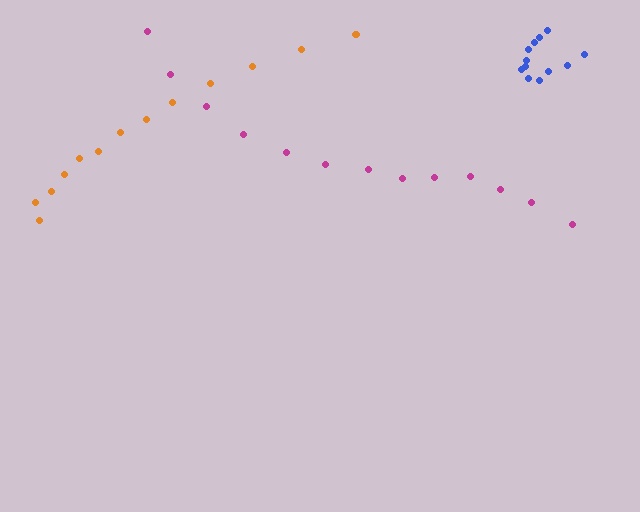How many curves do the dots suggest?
There are 3 distinct paths.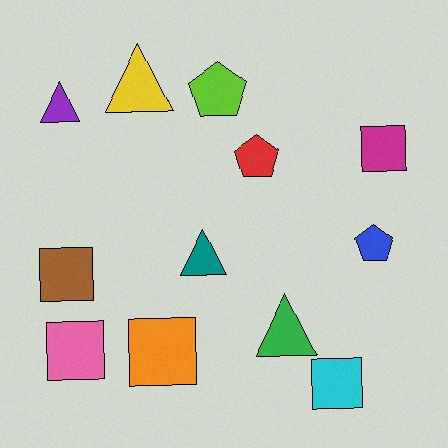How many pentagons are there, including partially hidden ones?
There are 3 pentagons.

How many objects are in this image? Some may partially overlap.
There are 12 objects.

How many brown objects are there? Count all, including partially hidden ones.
There is 1 brown object.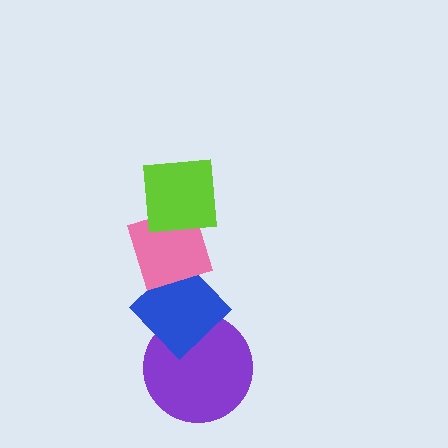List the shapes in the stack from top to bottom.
From top to bottom: the lime square, the pink diamond, the blue diamond, the purple circle.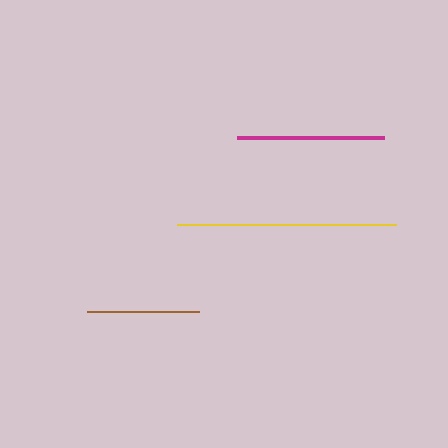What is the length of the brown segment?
The brown segment is approximately 112 pixels long.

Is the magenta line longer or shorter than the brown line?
The magenta line is longer than the brown line.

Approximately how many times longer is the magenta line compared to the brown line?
The magenta line is approximately 1.3 times the length of the brown line.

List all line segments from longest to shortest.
From longest to shortest: yellow, magenta, brown.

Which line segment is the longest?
The yellow line is the longest at approximately 219 pixels.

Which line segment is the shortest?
The brown line is the shortest at approximately 112 pixels.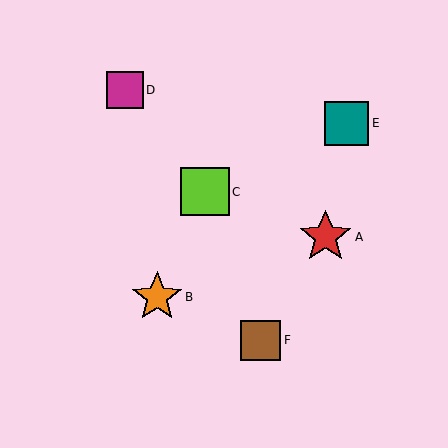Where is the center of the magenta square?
The center of the magenta square is at (125, 90).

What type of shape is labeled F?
Shape F is a brown square.